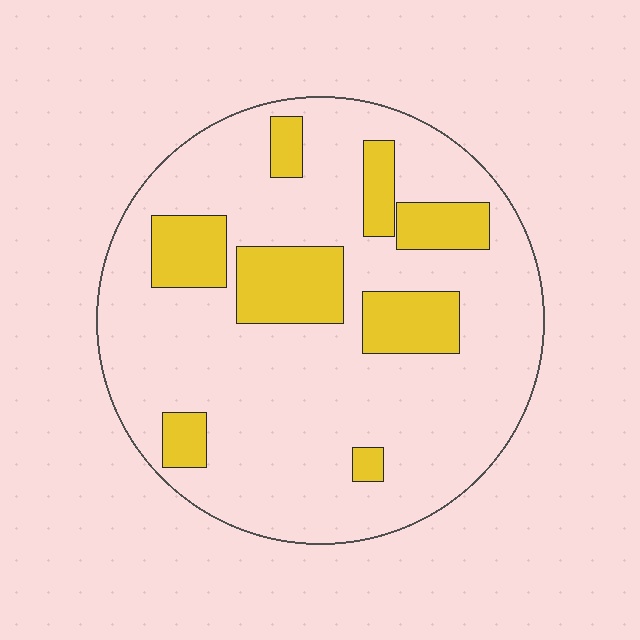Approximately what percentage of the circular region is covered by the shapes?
Approximately 20%.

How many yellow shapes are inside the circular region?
8.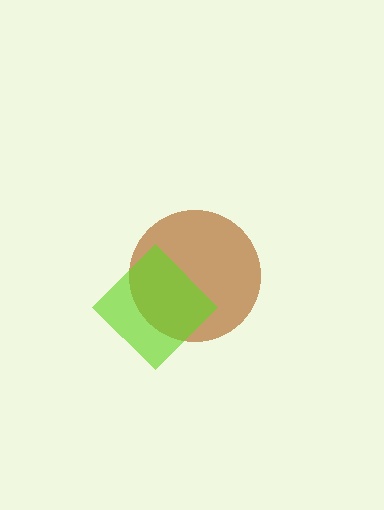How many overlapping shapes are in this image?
There are 2 overlapping shapes in the image.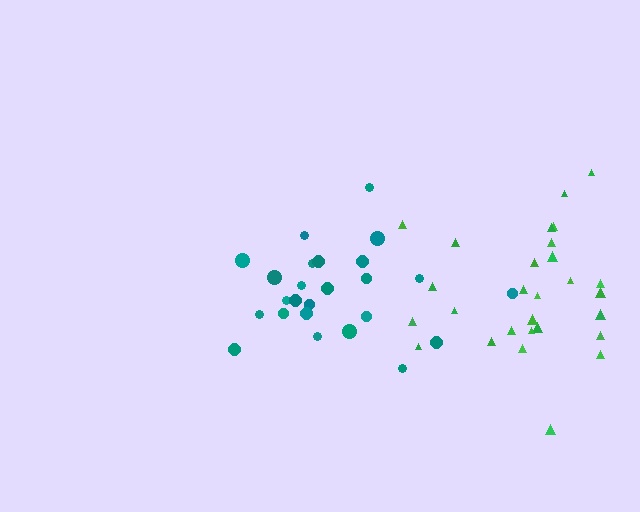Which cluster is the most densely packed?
Green.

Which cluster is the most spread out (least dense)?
Teal.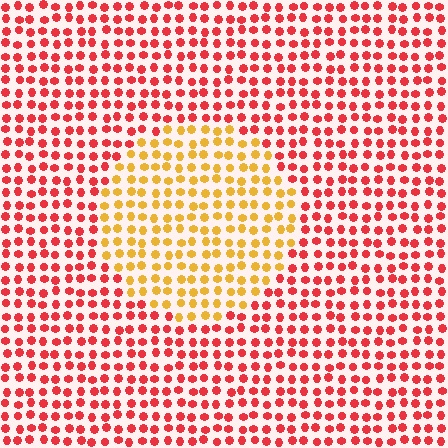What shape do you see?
I see a circle.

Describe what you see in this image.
The image is filled with small red elements in a uniform arrangement. A circle-shaped region is visible where the elements are tinted to a slightly different hue, forming a subtle color boundary.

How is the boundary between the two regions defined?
The boundary is defined purely by a slight shift in hue (about 47 degrees). Spacing, size, and orientation are identical on both sides.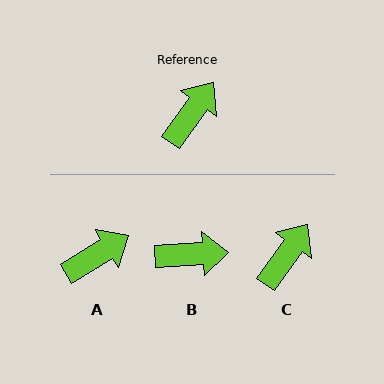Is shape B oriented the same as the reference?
No, it is off by about 52 degrees.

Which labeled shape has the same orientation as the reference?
C.